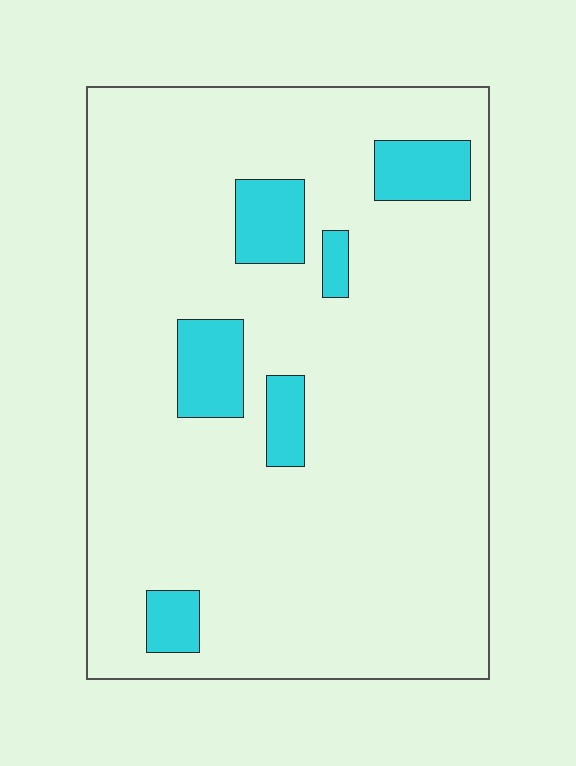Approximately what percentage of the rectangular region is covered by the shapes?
Approximately 10%.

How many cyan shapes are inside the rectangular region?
6.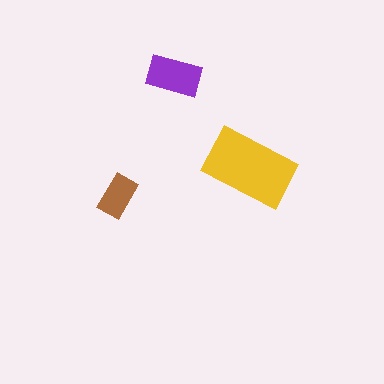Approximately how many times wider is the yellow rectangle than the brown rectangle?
About 2 times wider.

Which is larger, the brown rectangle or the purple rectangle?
The purple one.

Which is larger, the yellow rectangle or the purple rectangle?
The yellow one.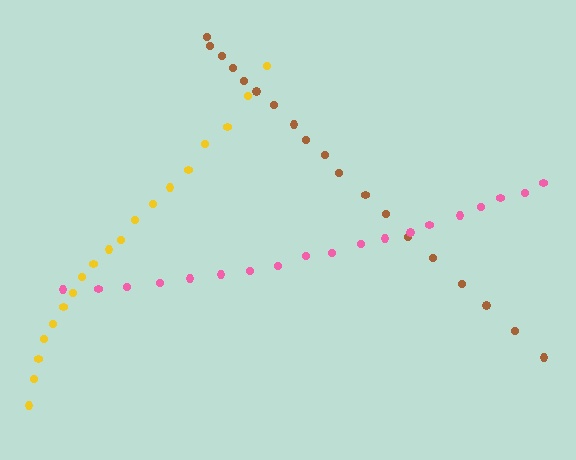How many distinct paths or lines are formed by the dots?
There are 3 distinct paths.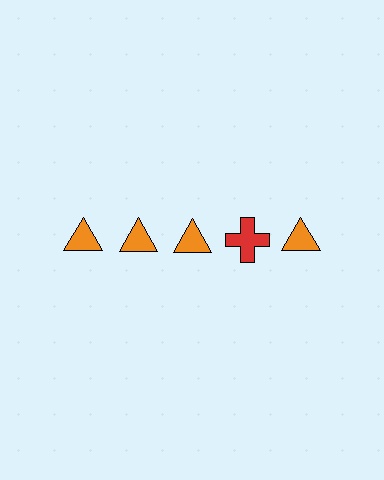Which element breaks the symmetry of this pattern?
The red cross in the top row, second from right column breaks the symmetry. All other shapes are orange triangles.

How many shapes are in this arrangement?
There are 5 shapes arranged in a grid pattern.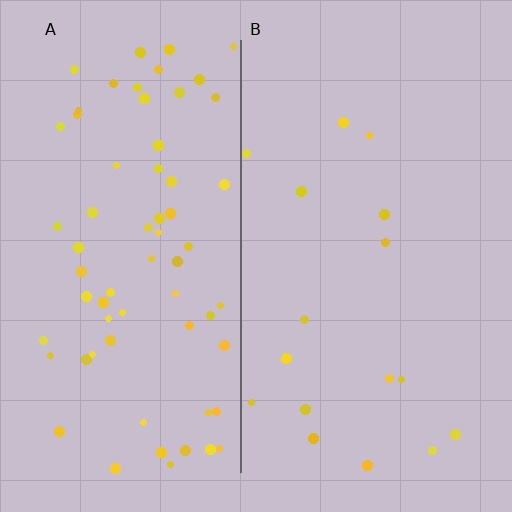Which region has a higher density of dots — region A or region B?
A (the left).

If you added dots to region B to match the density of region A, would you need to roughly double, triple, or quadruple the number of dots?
Approximately quadruple.